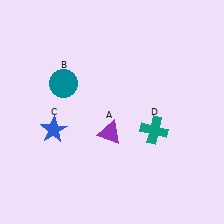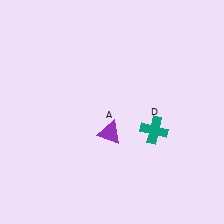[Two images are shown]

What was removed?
The teal circle (B), the blue star (C) were removed in Image 2.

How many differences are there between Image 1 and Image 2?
There are 2 differences between the two images.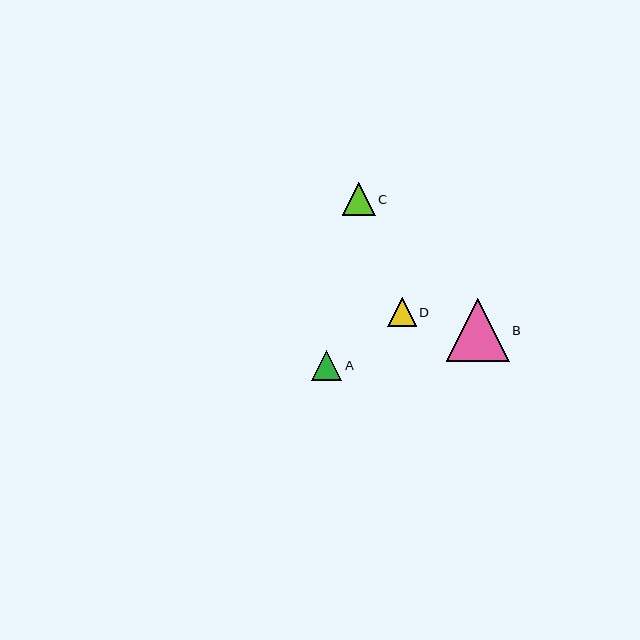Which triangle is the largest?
Triangle B is the largest with a size of approximately 63 pixels.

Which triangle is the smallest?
Triangle D is the smallest with a size of approximately 29 pixels.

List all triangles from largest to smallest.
From largest to smallest: B, C, A, D.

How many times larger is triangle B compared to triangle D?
Triangle B is approximately 2.2 times the size of triangle D.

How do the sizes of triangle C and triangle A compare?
Triangle C and triangle A are approximately the same size.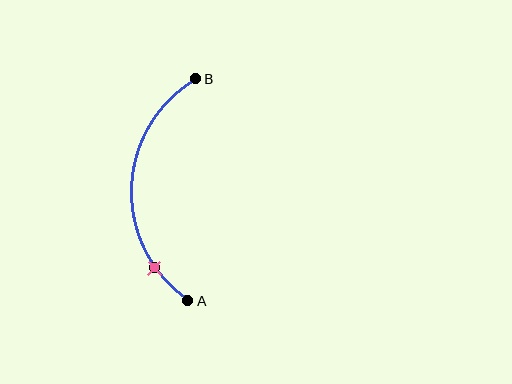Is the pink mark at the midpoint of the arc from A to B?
No. The pink mark lies on the arc but is closer to endpoint A. The arc midpoint would be at the point on the curve equidistant along the arc from both A and B.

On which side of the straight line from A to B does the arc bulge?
The arc bulges to the left of the straight line connecting A and B.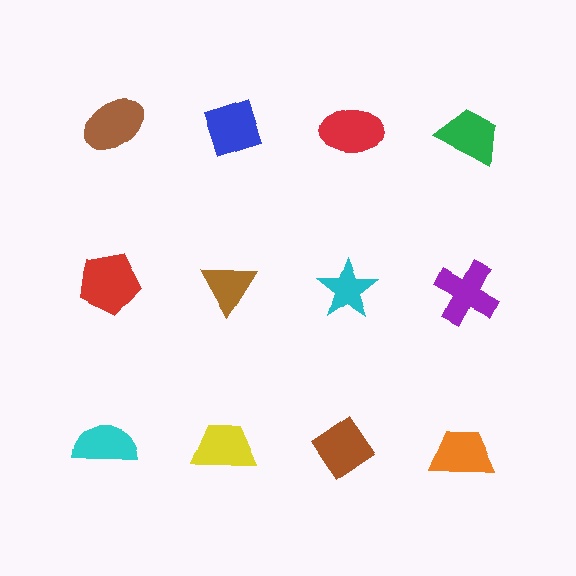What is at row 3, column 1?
A cyan semicircle.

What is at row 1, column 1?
A brown ellipse.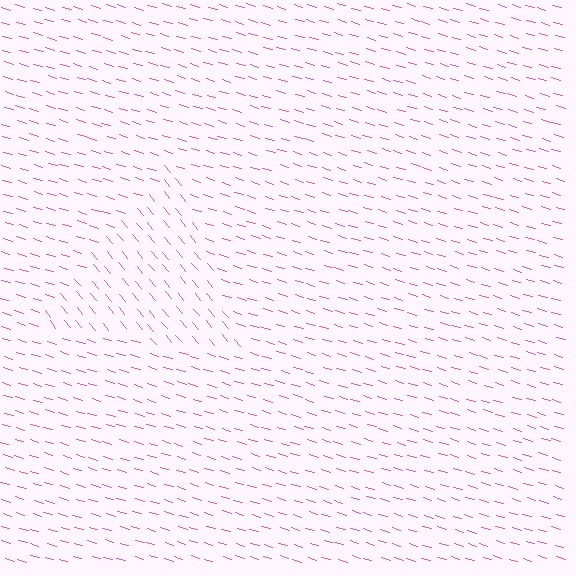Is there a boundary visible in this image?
Yes, there is a texture boundary formed by a change in line orientation.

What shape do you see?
I see a triangle.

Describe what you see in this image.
The image is filled with small pink line segments. A triangle region in the image has lines oriented differently from the surrounding lines, creating a visible texture boundary.